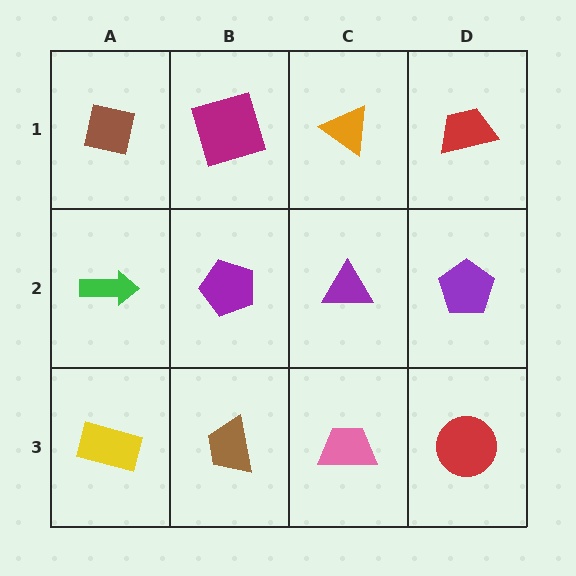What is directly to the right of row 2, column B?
A purple triangle.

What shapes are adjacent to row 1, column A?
A green arrow (row 2, column A), a magenta square (row 1, column B).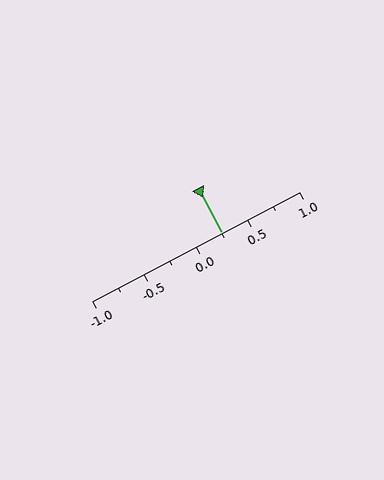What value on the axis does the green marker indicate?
The marker indicates approximately 0.25.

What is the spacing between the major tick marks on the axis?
The major ticks are spaced 0.5 apart.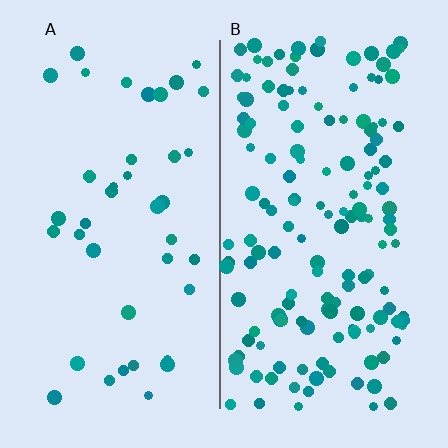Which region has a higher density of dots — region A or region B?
B (the right).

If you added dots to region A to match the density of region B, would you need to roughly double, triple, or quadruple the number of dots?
Approximately quadruple.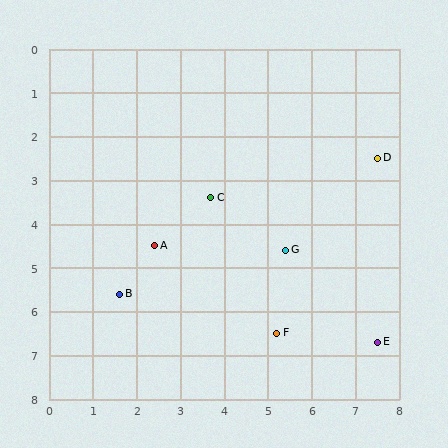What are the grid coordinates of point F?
Point F is at approximately (5.2, 6.5).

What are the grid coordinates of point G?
Point G is at approximately (5.4, 4.6).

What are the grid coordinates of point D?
Point D is at approximately (7.5, 2.5).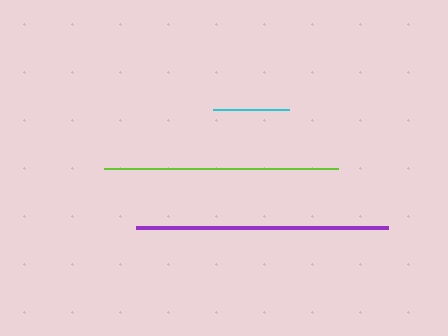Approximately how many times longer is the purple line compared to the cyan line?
The purple line is approximately 3.3 times the length of the cyan line.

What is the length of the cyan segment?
The cyan segment is approximately 76 pixels long.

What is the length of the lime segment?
The lime segment is approximately 233 pixels long.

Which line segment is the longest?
The purple line is the longest at approximately 252 pixels.